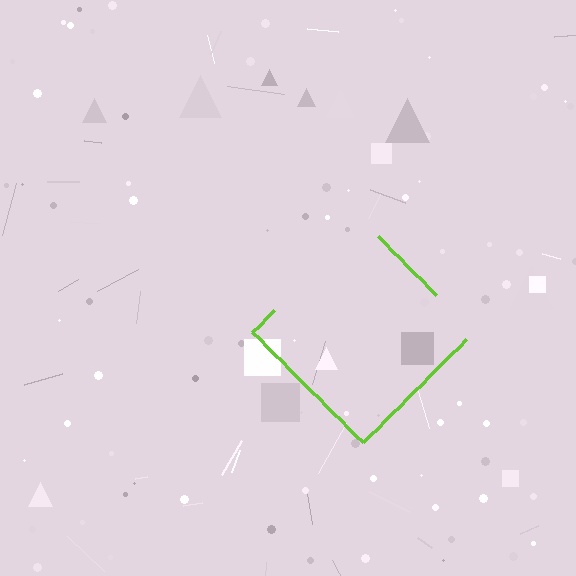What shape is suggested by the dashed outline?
The dashed outline suggests a diamond.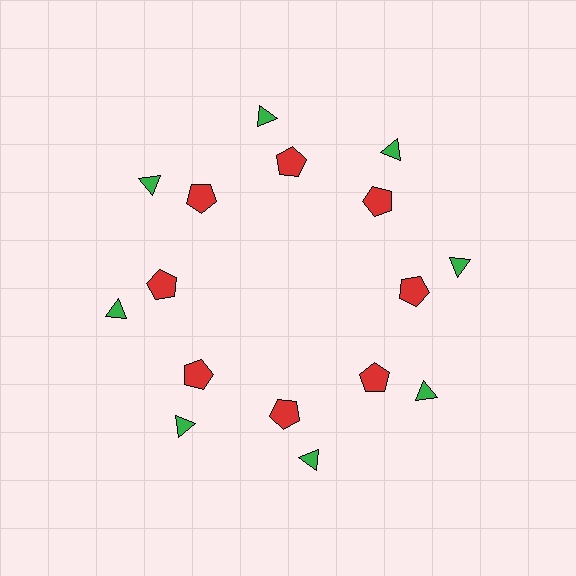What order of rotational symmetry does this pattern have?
This pattern has 8-fold rotational symmetry.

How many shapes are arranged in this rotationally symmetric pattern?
There are 16 shapes, arranged in 8 groups of 2.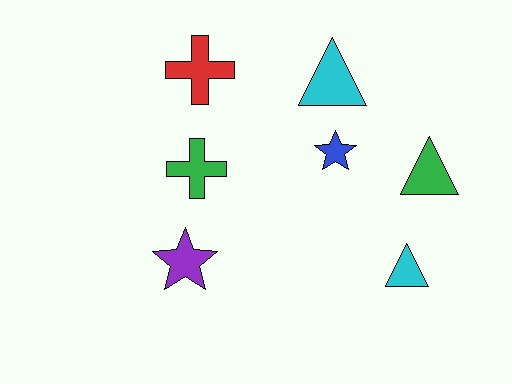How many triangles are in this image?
There are 3 triangles.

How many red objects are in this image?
There is 1 red object.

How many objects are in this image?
There are 7 objects.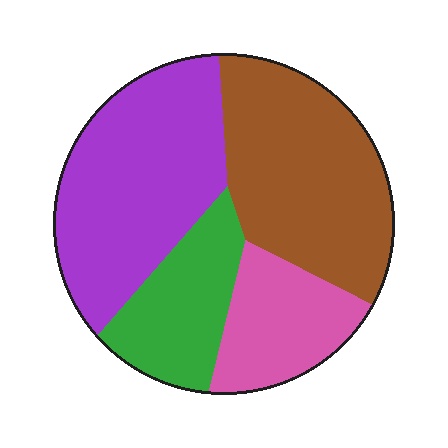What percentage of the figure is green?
Green takes up between a sixth and a third of the figure.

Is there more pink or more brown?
Brown.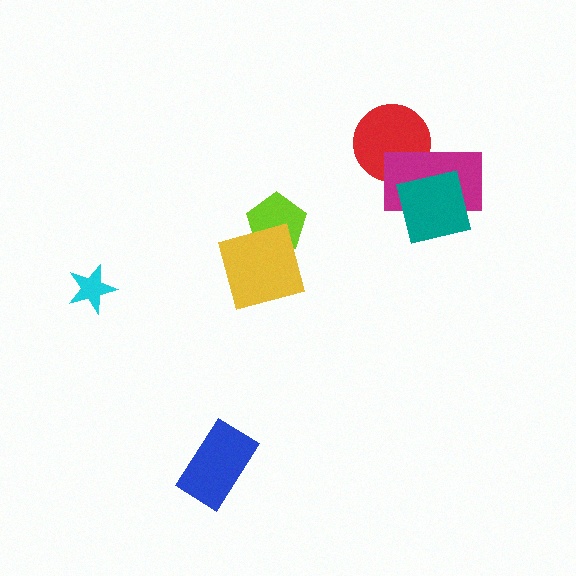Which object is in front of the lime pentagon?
The yellow square is in front of the lime pentagon.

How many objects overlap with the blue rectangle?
0 objects overlap with the blue rectangle.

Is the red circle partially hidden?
Yes, it is partially covered by another shape.